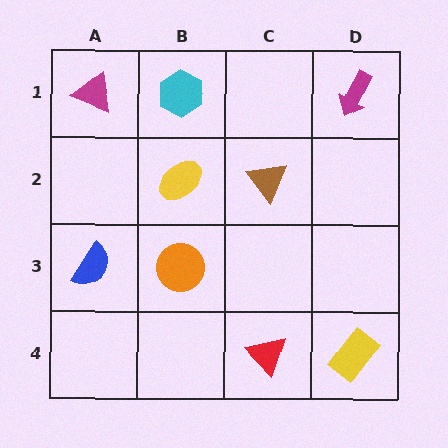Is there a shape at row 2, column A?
No, that cell is empty.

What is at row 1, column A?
A magenta triangle.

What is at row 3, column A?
A blue semicircle.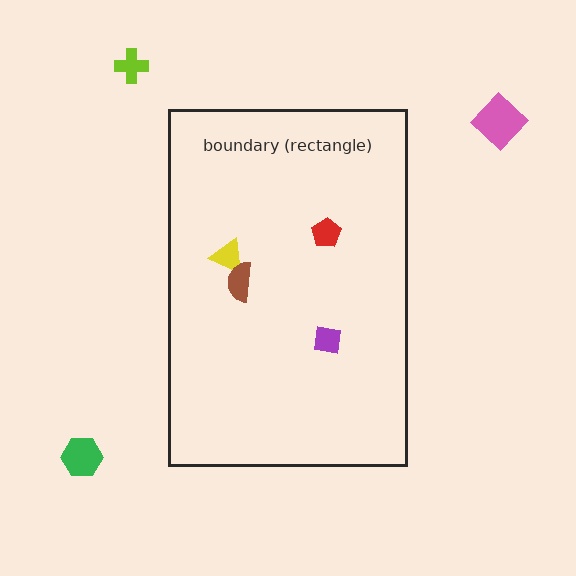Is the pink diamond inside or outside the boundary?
Outside.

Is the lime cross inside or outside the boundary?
Outside.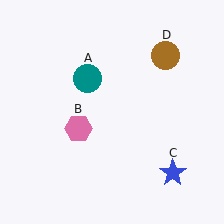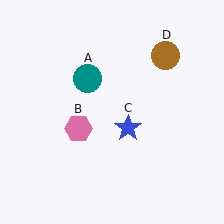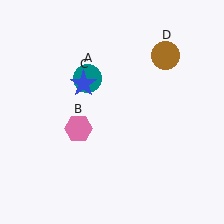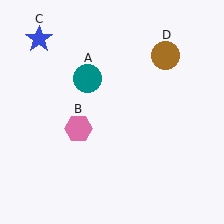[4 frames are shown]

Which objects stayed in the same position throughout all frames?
Teal circle (object A) and pink hexagon (object B) and brown circle (object D) remained stationary.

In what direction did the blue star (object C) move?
The blue star (object C) moved up and to the left.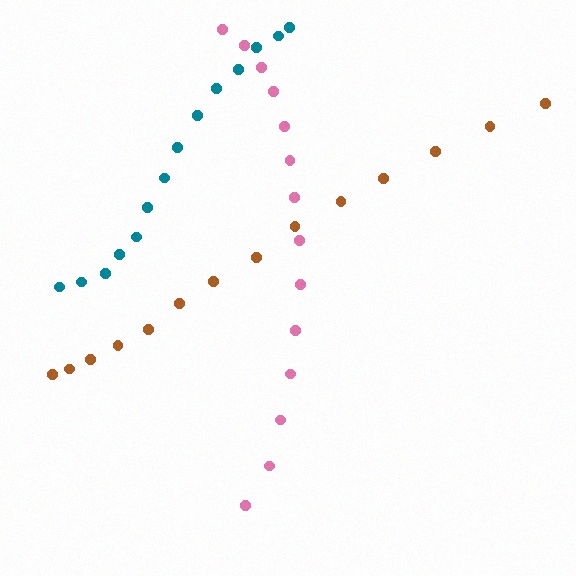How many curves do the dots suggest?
There are 3 distinct paths.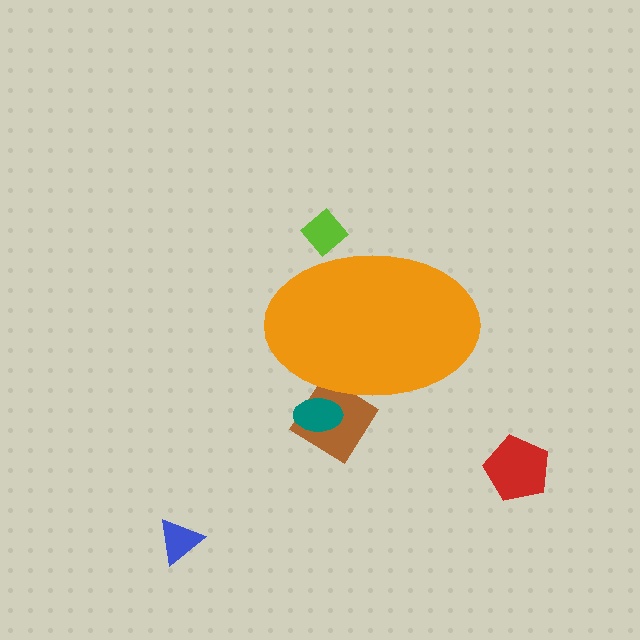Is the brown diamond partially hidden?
Yes, the brown diamond is partially hidden behind the orange ellipse.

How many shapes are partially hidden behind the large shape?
3 shapes are partially hidden.